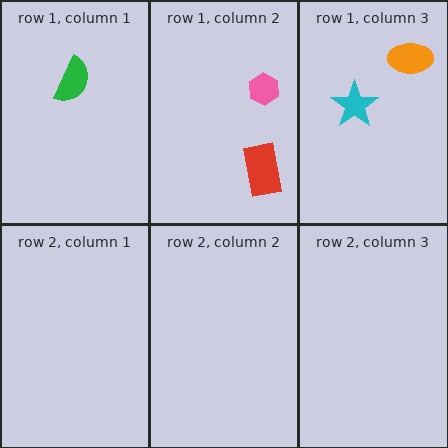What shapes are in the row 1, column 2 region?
The red rectangle, the pink hexagon.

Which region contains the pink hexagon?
The row 1, column 2 region.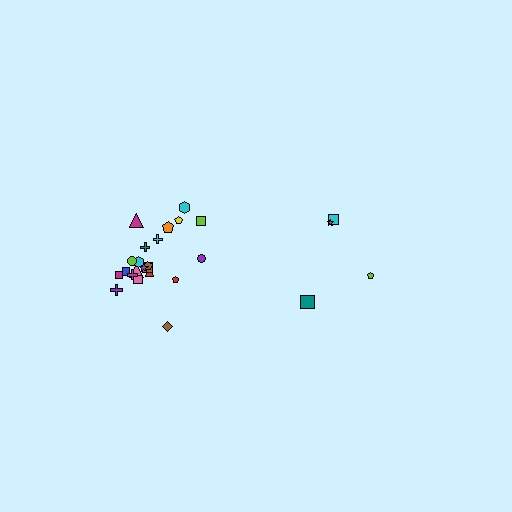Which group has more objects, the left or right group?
The left group.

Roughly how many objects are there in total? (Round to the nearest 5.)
Roughly 25 objects in total.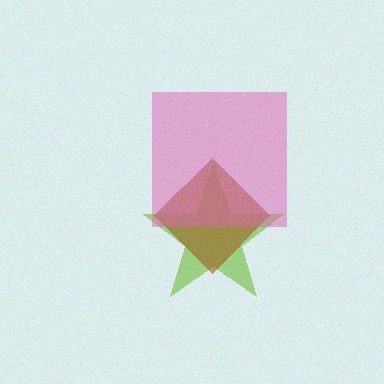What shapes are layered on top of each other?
The layered shapes are: a lime star, a brown diamond, a pink square.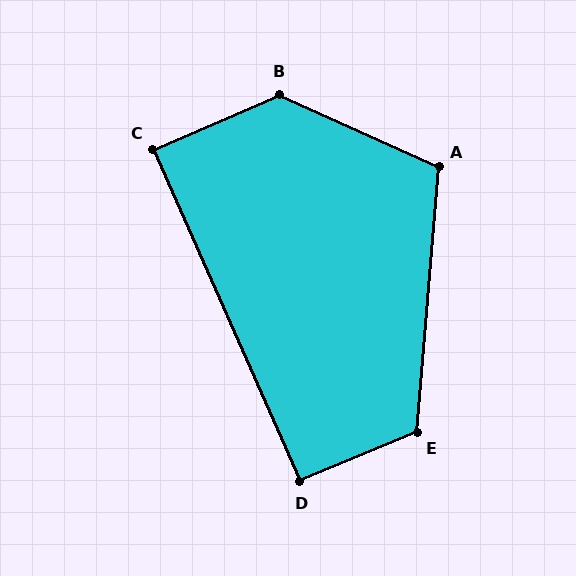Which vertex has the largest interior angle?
B, at approximately 132 degrees.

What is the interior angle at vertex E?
Approximately 117 degrees (obtuse).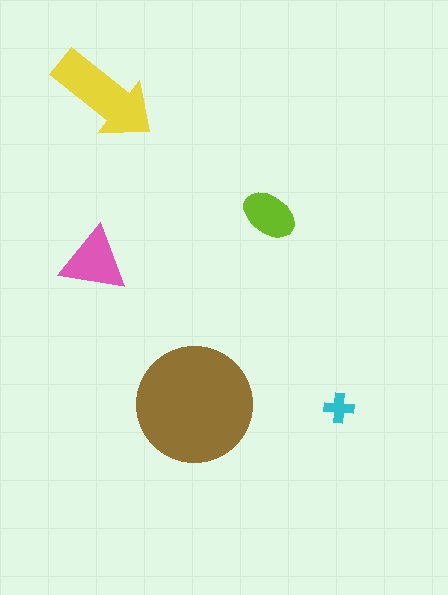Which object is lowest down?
The cyan cross is bottommost.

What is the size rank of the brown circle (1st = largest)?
1st.